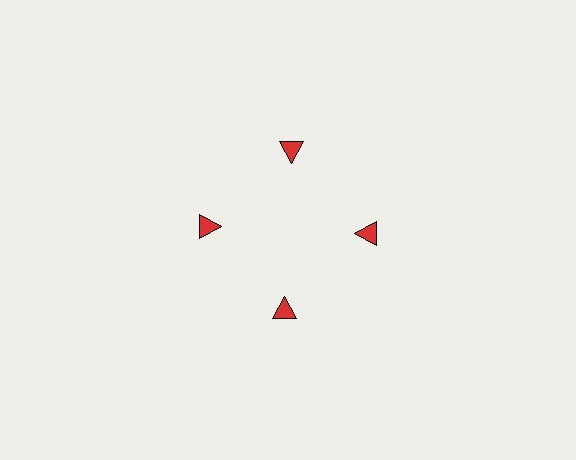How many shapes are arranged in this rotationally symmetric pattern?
There are 4 shapes, arranged in 4 groups of 1.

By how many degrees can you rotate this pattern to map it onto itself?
The pattern maps onto itself every 90 degrees of rotation.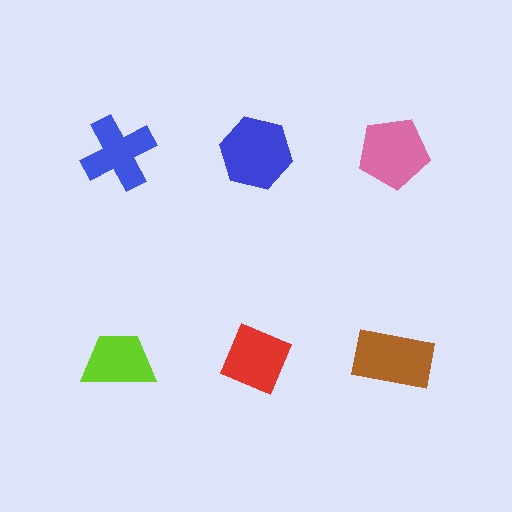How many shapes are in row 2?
3 shapes.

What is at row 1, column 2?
A blue hexagon.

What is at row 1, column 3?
A pink pentagon.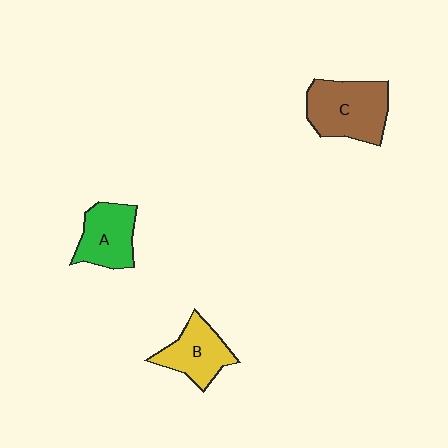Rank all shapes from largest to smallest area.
From largest to smallest: C (brown), A (green), B (yellow).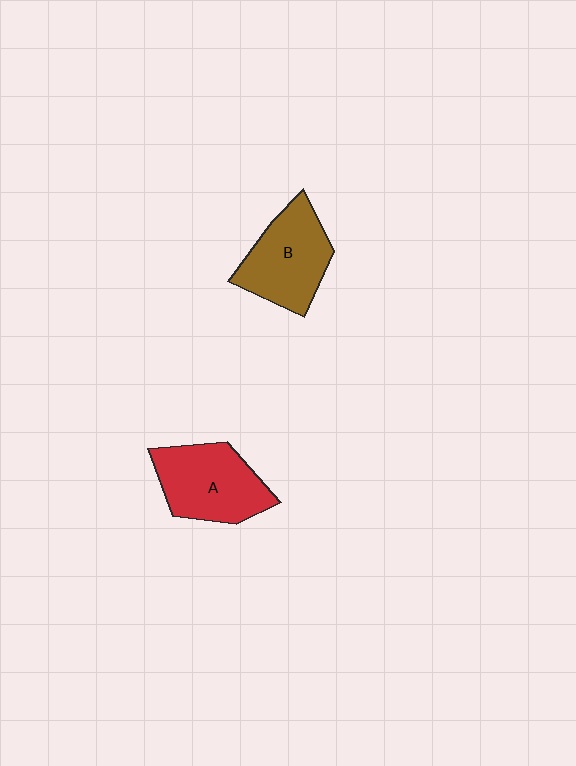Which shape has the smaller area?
Shape B (brown).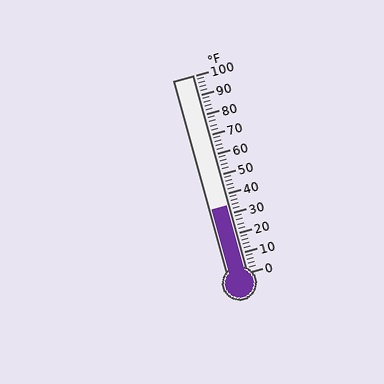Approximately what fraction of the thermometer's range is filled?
The thermometer is filled to approximately 35% of its range.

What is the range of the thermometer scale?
The thermometer scale ranges from 0°F to 100°F.